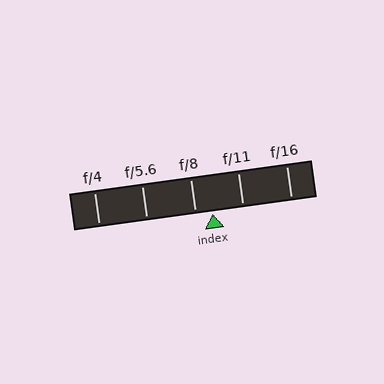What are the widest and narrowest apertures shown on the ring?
The widest aperture shown is f/4 and the narrowest is f/16.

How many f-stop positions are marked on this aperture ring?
There are 5 f-stop positions marked.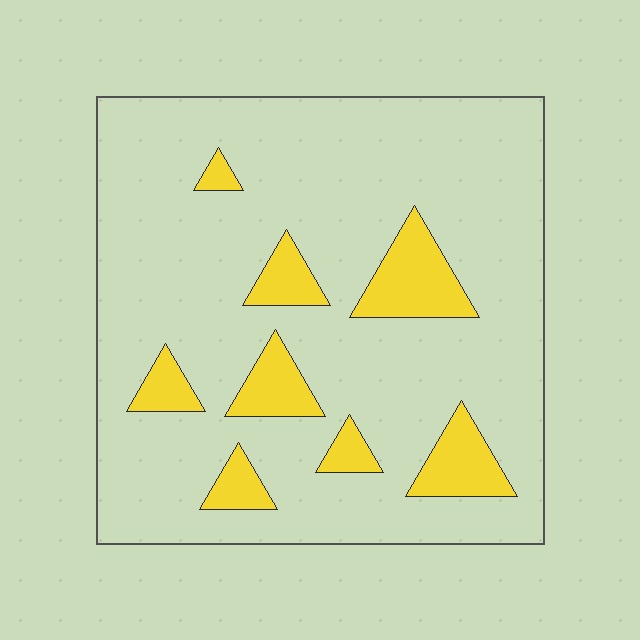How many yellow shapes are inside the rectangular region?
8.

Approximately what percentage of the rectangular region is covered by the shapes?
Approximately 15%.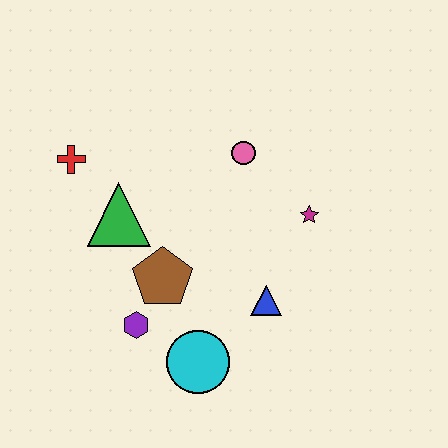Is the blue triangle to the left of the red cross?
No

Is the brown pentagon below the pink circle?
Yes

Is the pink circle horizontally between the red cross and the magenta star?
Yes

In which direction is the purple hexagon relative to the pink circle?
The purple hexagon is below the pink circle.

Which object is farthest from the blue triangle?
The red cross is farthest from the blue triangle.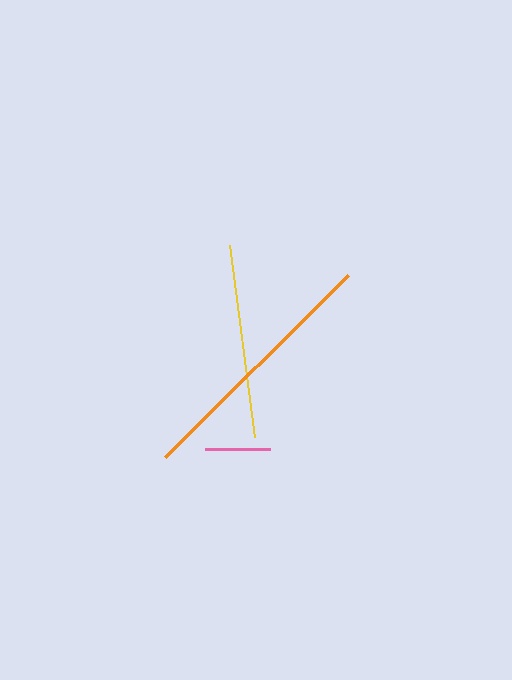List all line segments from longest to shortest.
From longest to shortest: orange, yellow, pink.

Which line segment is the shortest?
The pink line is the shortest at approximately 65 pixels.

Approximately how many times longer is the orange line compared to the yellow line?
The orange line is approximately 1.3 times the length of the yellow line.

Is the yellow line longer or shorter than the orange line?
The orange line is longer than the yellow line.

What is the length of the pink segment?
The pink segment is approximately 65 pixels long.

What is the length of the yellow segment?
The yellow segment is approximately 194 pixels long.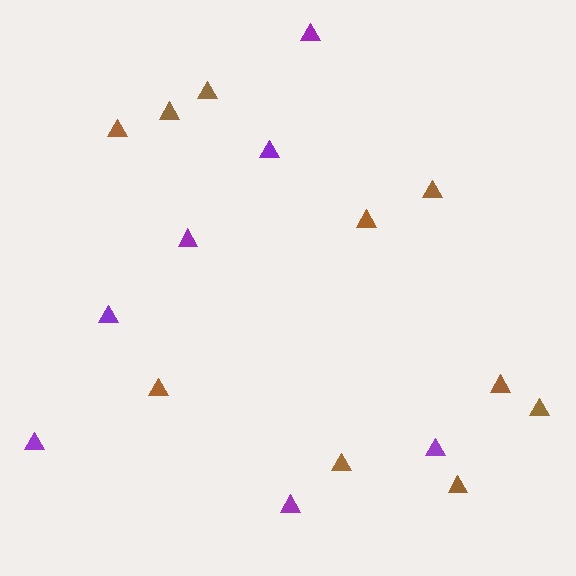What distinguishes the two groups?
There are 2 groups: one group of purple triangles (7) and one group of brown triangles (10).